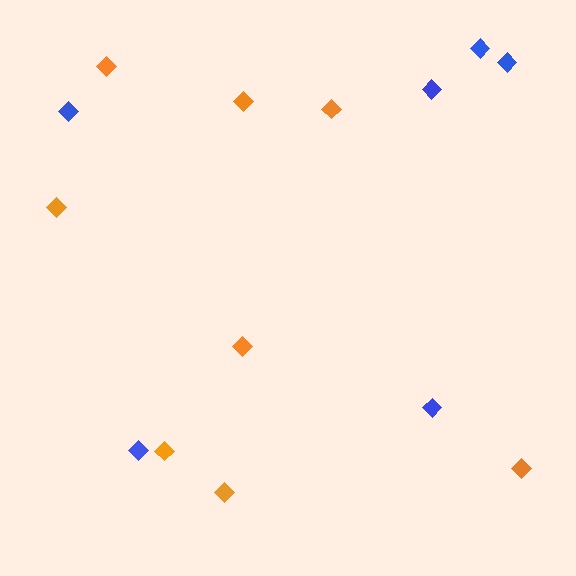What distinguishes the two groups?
There are 2 groups: one group of orange diamonds (8) and one group of blue diamonds (6).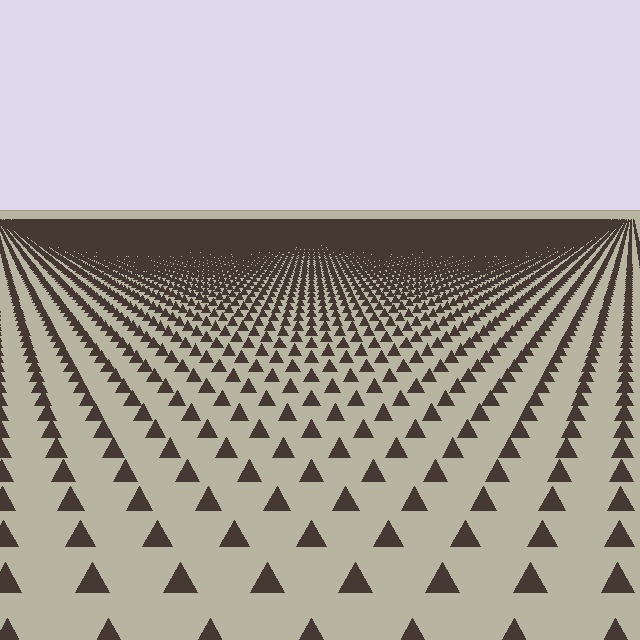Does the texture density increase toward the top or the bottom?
Density increases toward the top.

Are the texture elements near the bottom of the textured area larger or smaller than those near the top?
Larger. Near the bottom, elements are closer to the viewer and appear at a bigger on-screen size.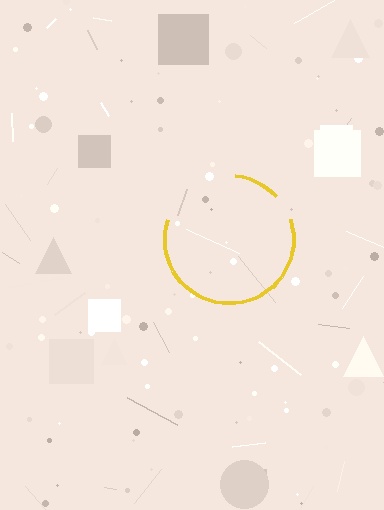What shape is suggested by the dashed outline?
The dashed outline suggests a circle.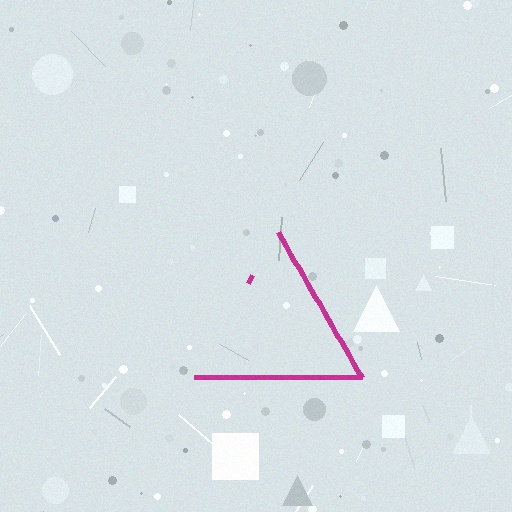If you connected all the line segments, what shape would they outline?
They would outline a triangle.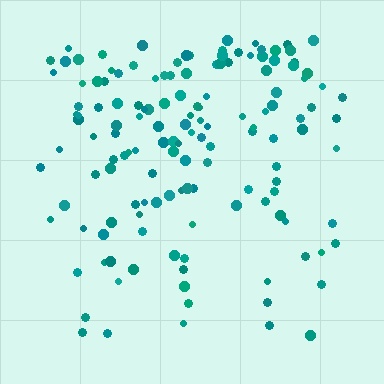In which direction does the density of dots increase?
From bottom to top, with the top side densest.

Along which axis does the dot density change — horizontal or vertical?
Vertical.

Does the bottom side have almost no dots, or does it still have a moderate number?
Still a moderate number, just noticeably fewer than the top.